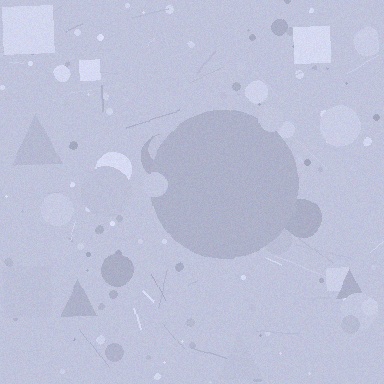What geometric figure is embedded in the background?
A circle is embedded in the background.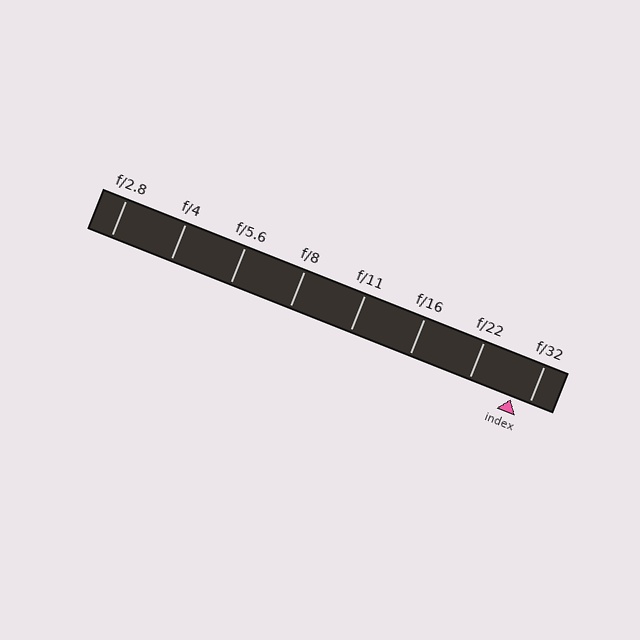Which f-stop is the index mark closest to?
The index mark is closest to f/32.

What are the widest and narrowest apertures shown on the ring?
The widest aperture shown is f/2.8 and the narrowest is f/32.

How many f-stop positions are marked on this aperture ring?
There are 8 f-stop positions marked.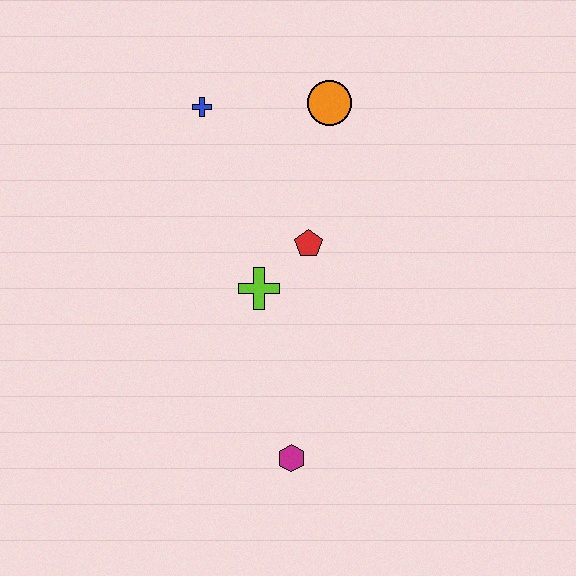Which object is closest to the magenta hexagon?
The lime cross is closest to the magenta hexagon.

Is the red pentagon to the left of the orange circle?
Yes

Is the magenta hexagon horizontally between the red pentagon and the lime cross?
Yes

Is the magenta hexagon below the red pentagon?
Yes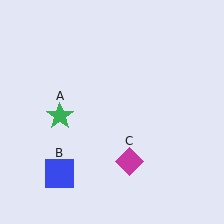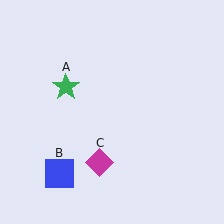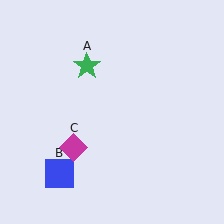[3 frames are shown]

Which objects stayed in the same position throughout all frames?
Blue square (object B) remained stationary.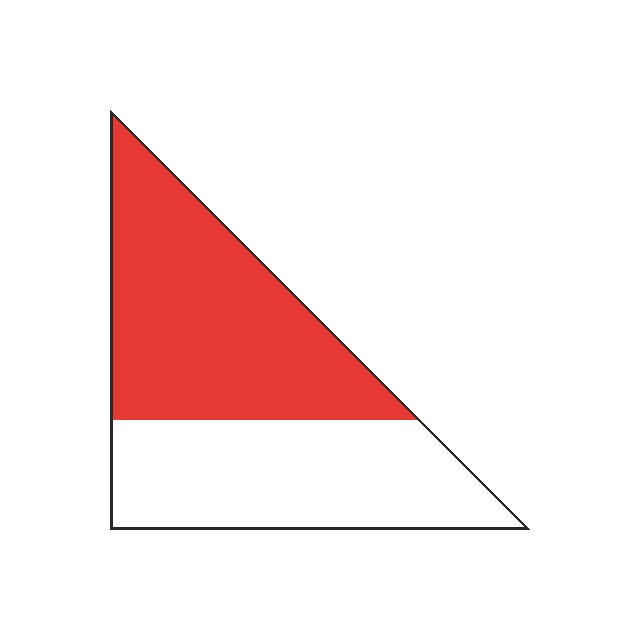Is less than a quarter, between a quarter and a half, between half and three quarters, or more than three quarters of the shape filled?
Between half and three quarters.